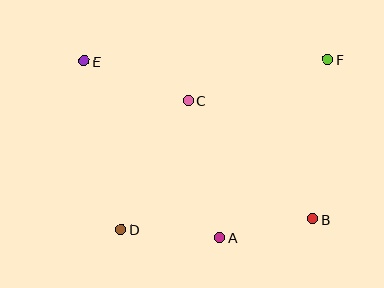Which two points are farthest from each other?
Points B and E are farthest from each other.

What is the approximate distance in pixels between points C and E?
The distance between C and E is approximately 111 pixels.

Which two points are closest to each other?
Points A and B are closest to each other.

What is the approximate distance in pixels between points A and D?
The distance between A and D is approximately 99 pixels.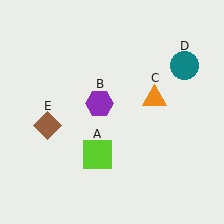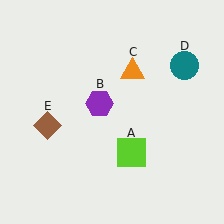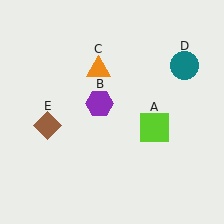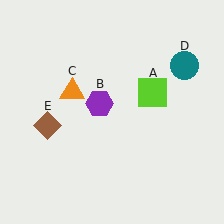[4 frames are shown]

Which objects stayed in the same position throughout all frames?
Purple hexagon (object B) and teal circle (object D) and brown diamond (object E) remained stationary.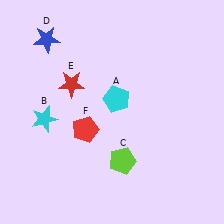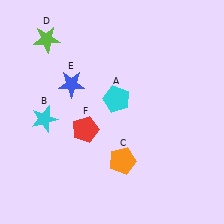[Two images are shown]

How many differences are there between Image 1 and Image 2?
There are 3 differences between the two images.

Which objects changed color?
C changed from lime to orange. D changed from blue to lime. E changed from red to blue.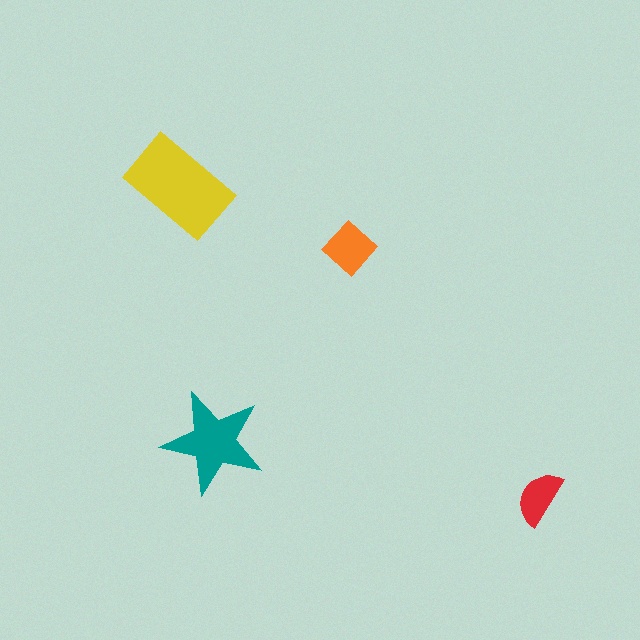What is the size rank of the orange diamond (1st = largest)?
3rd.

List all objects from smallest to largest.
The red semicircle, the orange diamond, the teal star, the yellow rectangle.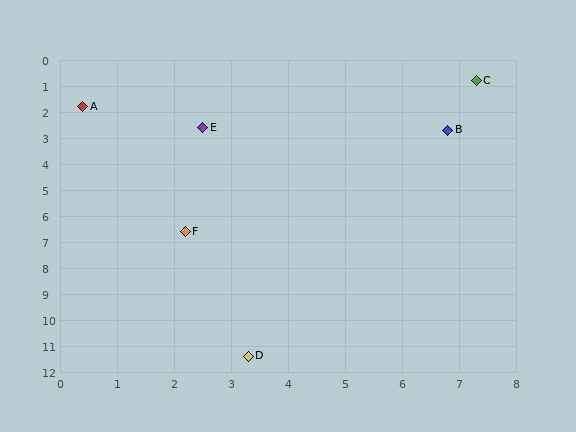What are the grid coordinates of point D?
Point D is at approximately (3.3, 11.4).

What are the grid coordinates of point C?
Point C is at approximately (7.3, 0.8).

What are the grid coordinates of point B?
Point B is at approximately (6.8, 2.7).